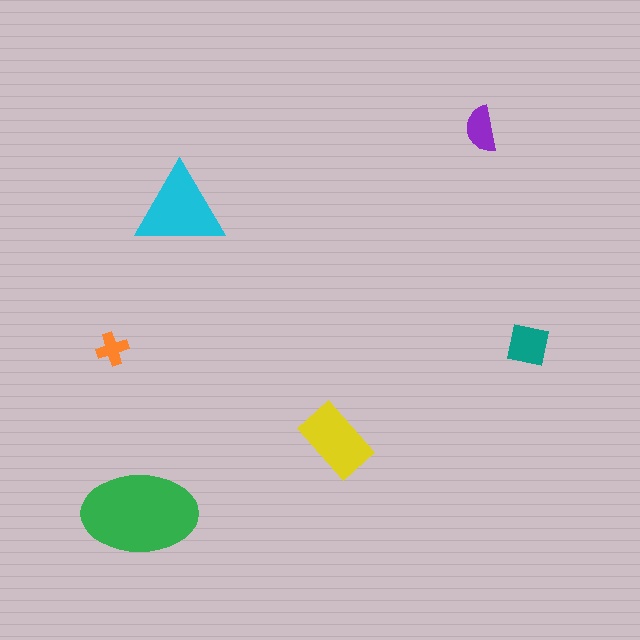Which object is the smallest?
The orange cross.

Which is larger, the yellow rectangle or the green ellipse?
The green ellipse.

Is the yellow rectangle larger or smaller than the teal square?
Larger.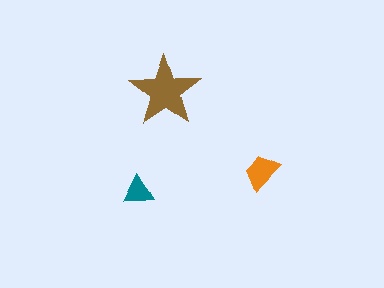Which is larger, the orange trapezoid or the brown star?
The brown star.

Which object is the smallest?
The teal triangle.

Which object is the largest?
The brown star.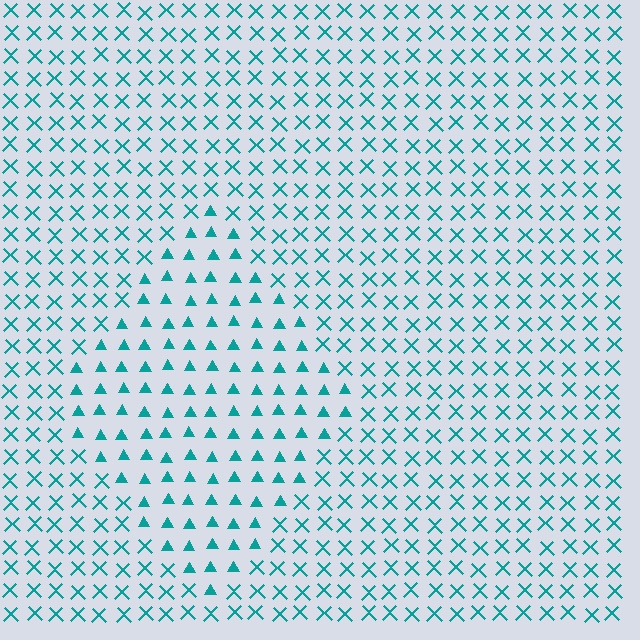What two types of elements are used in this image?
The image uses triangles inside the diamond region and X marks outside it.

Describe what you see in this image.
The image is filled with small teal elements arranged in a uniform grid. A diamond-shaped region contains triangles, while the surrounding area contains X marks. The boundary is defined purely by the change in element shape.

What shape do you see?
I see a diamond.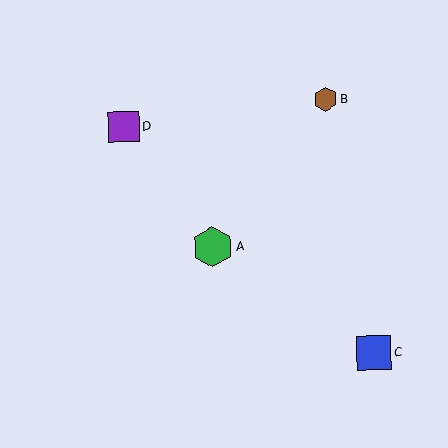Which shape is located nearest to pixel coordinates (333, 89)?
The brown hexagon (labeled B) at (325, 99) is nearest to that location.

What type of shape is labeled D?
Shape D is a purple square.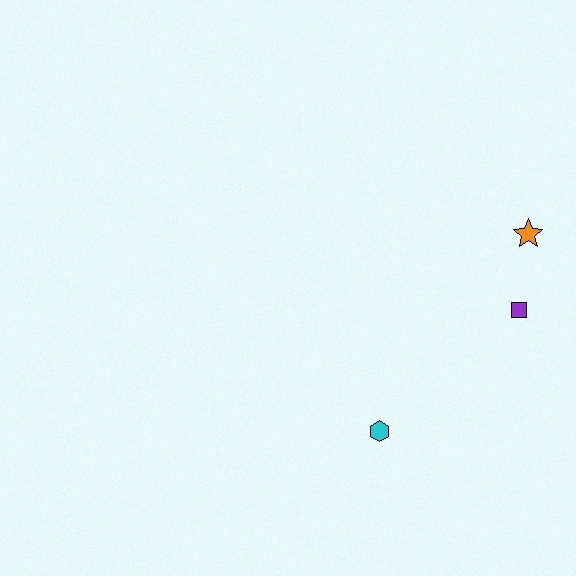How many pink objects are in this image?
There are no pink objects.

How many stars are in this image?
There is 1 star.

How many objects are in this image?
There are 3 objects.